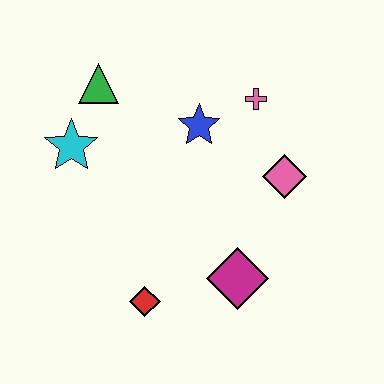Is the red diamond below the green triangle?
Yes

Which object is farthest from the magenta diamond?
The green triangle is farthest from the magenta diamond.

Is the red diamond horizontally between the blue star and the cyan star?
Yes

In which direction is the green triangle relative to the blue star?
The green triangle is to the left of the blue star.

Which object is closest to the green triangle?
The cyan star is closest to the green triangle.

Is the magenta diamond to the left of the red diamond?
No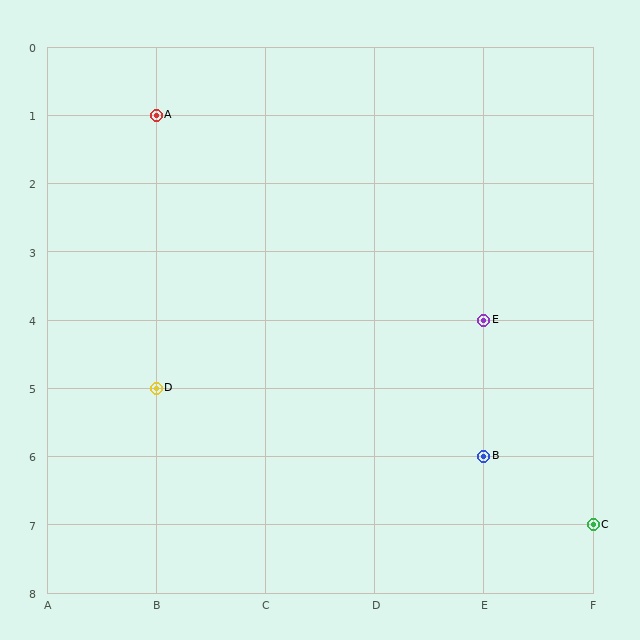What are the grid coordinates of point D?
Point D is at grid coordinates (B, 5).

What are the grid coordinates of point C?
Point C is at grid coordinates (F, 7).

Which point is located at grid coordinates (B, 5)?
Point D is at (B, 5).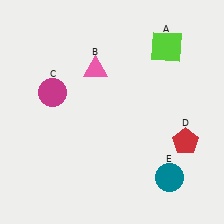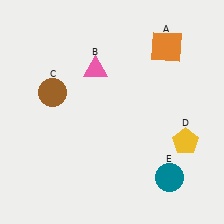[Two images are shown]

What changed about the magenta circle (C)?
In Image 1, C is magenta. In Image 2, it changed to brown.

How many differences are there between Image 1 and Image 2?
There are 3 differences between the two images.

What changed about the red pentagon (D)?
In Image 1, D is red. In Image 2, it changed to yellow.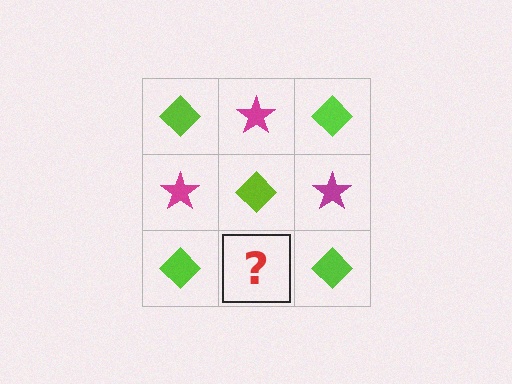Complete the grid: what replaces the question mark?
The question mark should be replaced with a magenta star.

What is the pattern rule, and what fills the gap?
The rule is that it alternates lime diamond and magenta star in a checkerboard pattern. The gap should be filled with a magenta star.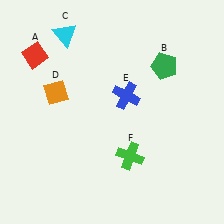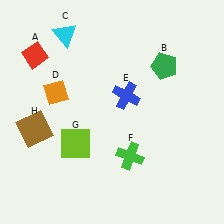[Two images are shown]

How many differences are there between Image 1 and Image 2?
There are 2 differences between the two images.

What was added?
A lime square (G), a brown square (H) were added in Image 2.